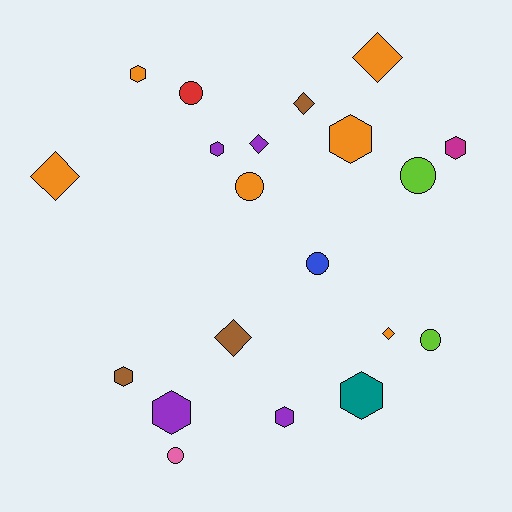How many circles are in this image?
There are 6 circles.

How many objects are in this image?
There are 20 objects.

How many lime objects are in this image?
There are 2 lime objects.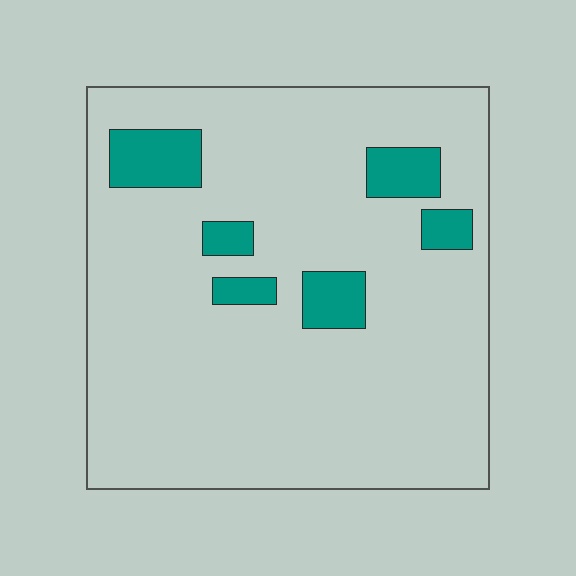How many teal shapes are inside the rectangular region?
6.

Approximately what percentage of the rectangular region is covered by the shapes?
Approximately 10%.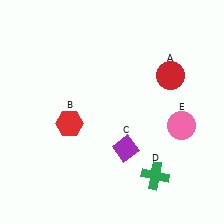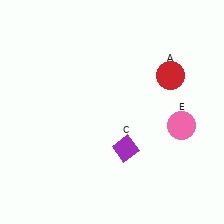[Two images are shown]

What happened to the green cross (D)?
The green cross (D) was removed in Image 2. It was in the bottom-right area of Image 1.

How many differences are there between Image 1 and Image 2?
There are 2 differences between the two images.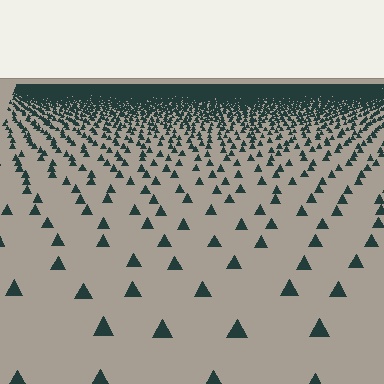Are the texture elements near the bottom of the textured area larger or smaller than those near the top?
Larger. Near the bottom, elements are closer to the viewer and appear at a bigger on-screen size.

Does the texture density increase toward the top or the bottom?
Density increases toward the top.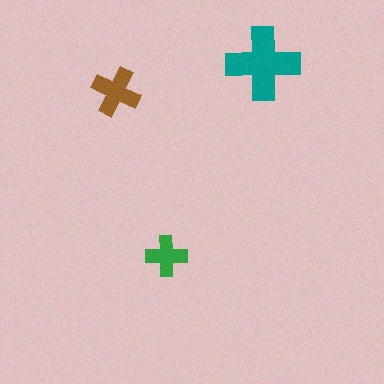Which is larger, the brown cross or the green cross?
The brown one.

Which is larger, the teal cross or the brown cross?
The teal one.